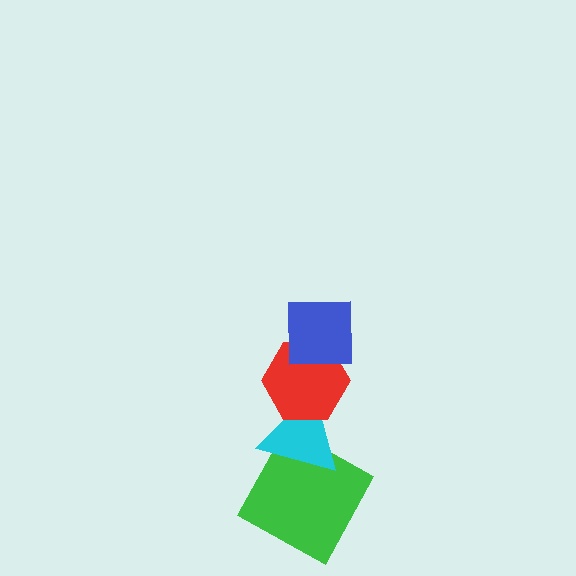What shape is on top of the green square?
The cyan triangle is on top of the green square.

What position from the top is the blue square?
The blue square is 1st from the top.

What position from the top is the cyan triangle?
The cyan triangle is 3rd from the top.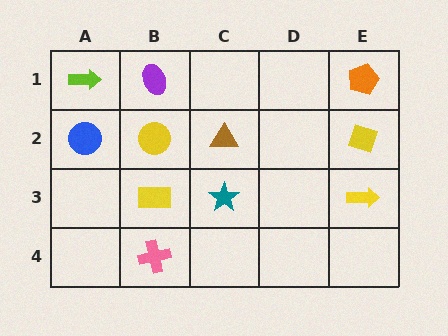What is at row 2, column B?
A yellow circle.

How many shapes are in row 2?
4 shapes.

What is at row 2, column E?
A yellow diamond.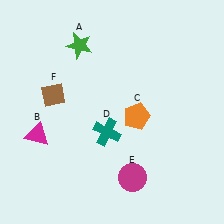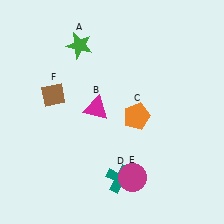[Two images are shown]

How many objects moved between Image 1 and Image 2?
2 objects moved between the two images.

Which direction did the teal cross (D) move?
The teal cross (D) moved down.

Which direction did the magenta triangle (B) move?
The magenta triangle (B) moved right.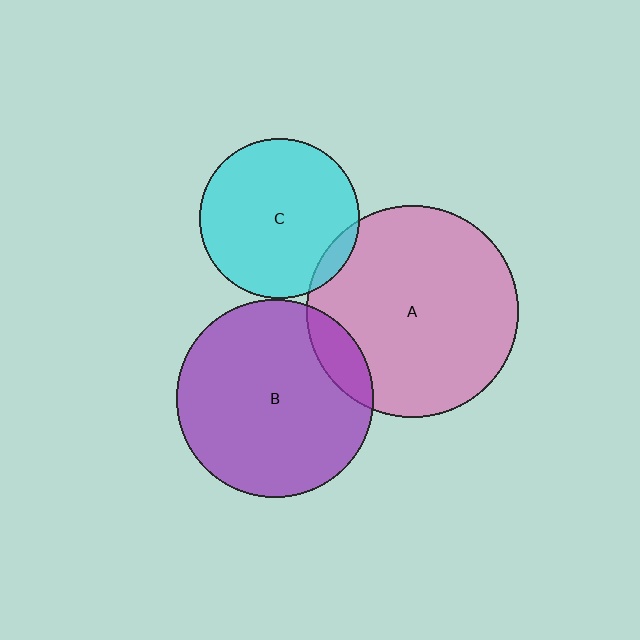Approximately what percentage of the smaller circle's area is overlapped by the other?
Approximately 5%.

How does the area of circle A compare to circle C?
Approximately 1.8 times.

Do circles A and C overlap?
Yes.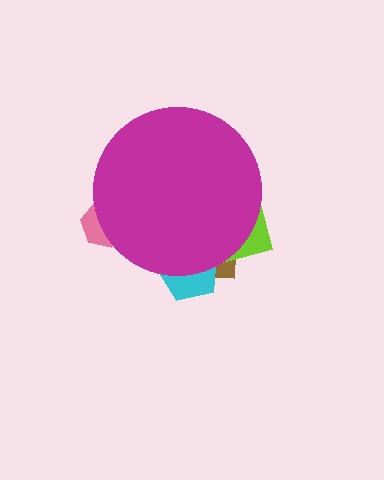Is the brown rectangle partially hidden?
Yes, the brown rectangle is partially hidden behind the magenta circle.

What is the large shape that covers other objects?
A magenta circle.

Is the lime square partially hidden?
Yes, the lime square is partially hidden behind the magenta circle.